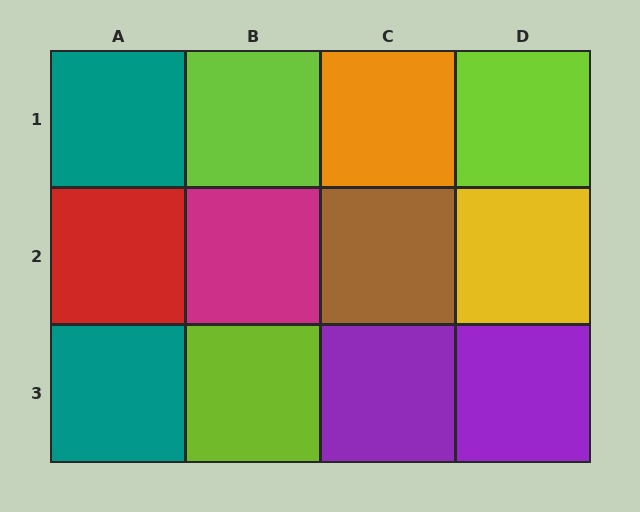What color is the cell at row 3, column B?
Lime.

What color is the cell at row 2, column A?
Red.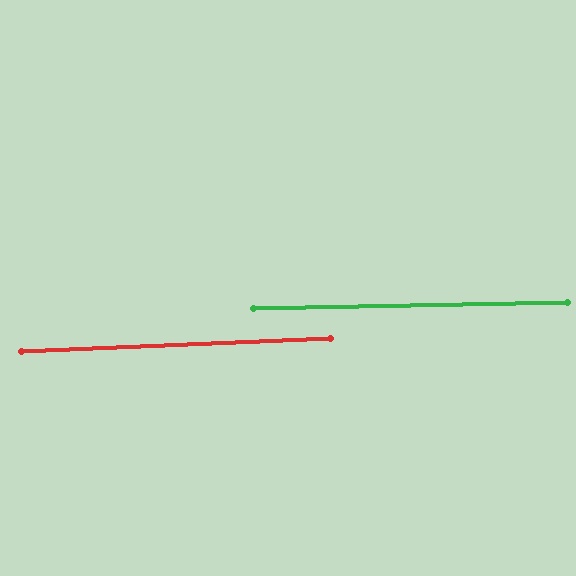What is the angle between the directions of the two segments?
Approximately 1 degree.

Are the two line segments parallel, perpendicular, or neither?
Parallel — their directions differ by only 1.4°.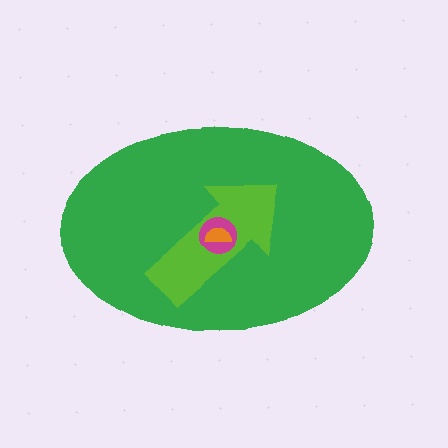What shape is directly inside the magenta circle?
The orange semicircle.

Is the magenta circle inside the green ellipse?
Yes.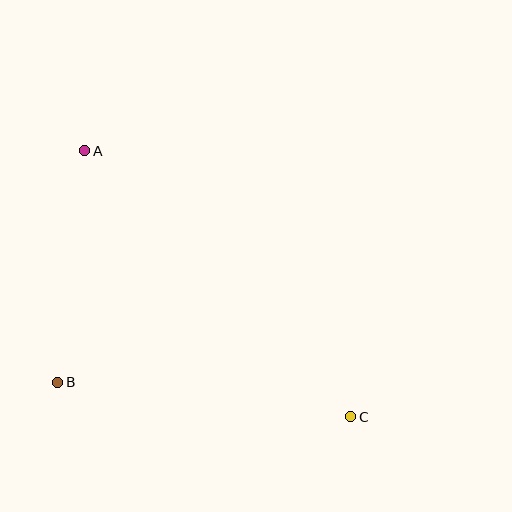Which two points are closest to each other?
Points A and B are closest to each other.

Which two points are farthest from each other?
Points A and C are farthest from each other.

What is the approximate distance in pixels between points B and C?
The distance between B and C is approximately 295 pixels.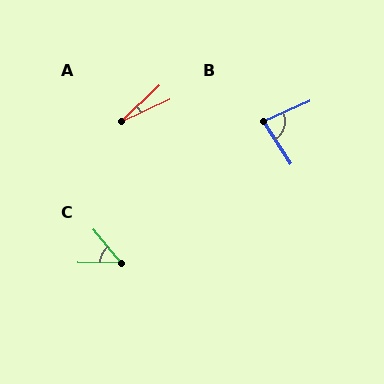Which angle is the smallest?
A, at approximately 18 degrees.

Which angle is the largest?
B, at approximately 80 degrees.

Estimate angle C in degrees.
Approximately 50 degrees.